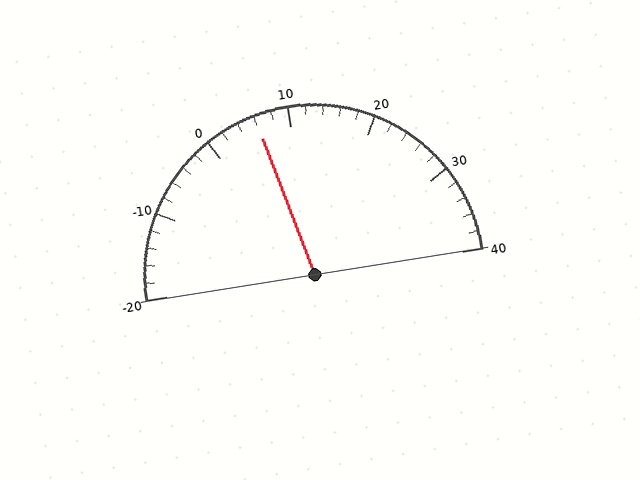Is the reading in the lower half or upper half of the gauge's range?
The reading is in the lower half of the range (-20 to 40).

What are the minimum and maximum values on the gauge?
The gauge ranges from -20 to 40.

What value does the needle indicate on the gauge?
The needle indicates approximately 6.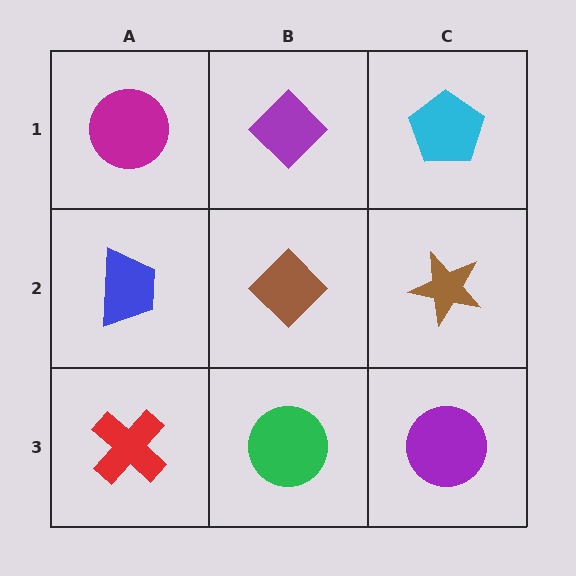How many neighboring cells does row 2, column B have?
4.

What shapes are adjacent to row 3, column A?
A blue trapezoid (row 2, column A), a green circle (row 3, column B).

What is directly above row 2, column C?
A cyan pentagon.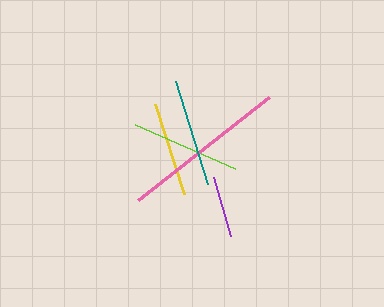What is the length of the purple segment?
The purple segment is approximately 61 pixels long.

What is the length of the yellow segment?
The yellow segment is approximately 95 pixels long.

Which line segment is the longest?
The pink line is the longest at approximately 166 pixels.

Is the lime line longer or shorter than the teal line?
The lime line is longer than the teal line.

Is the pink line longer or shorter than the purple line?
The pink line is longer than the purple line.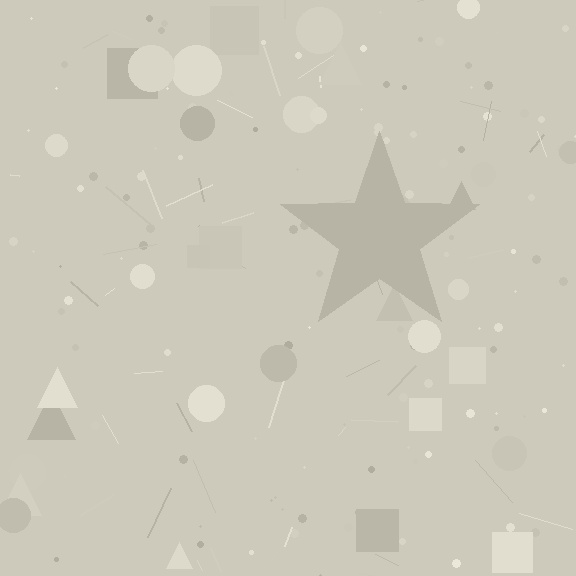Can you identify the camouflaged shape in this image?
The camouflaged shape is a star.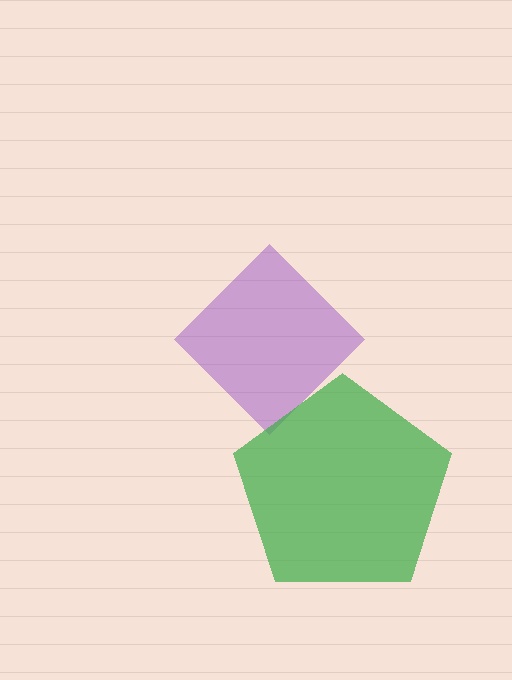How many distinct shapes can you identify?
There are 2 distinct shapes: a purple diamond, a green pentagon.